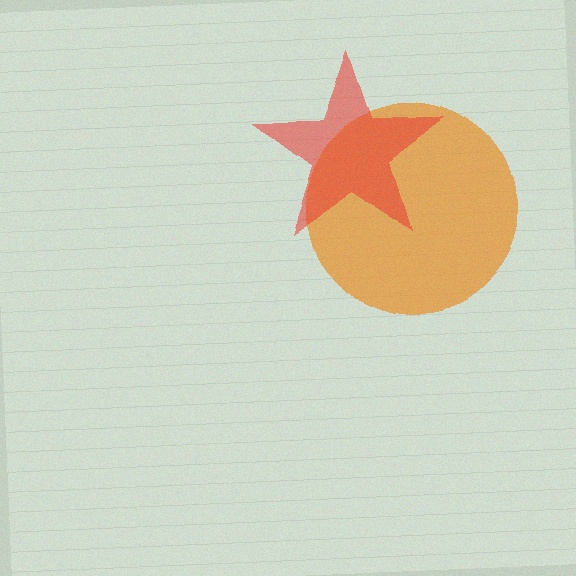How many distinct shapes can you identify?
There are 2 distinct shapes: an orange circle, a red star.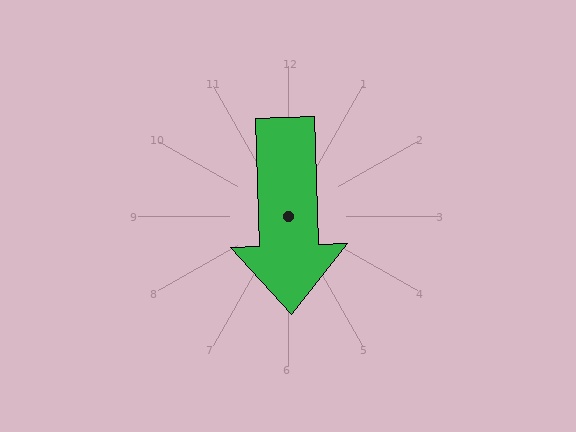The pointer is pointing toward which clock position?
Roughly 6 o'clock.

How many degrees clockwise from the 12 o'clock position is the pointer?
Approximately 178 degrees.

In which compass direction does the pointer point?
South.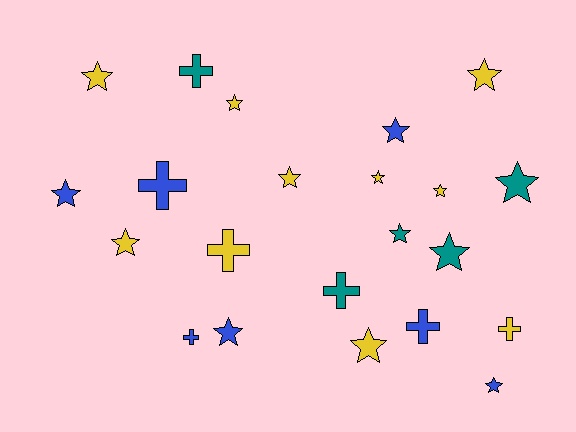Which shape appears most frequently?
Star, with 15 objects.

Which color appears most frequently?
Yellow, with 10 objects.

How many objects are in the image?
There are 22 objects.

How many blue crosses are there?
There are 3 blue crosses.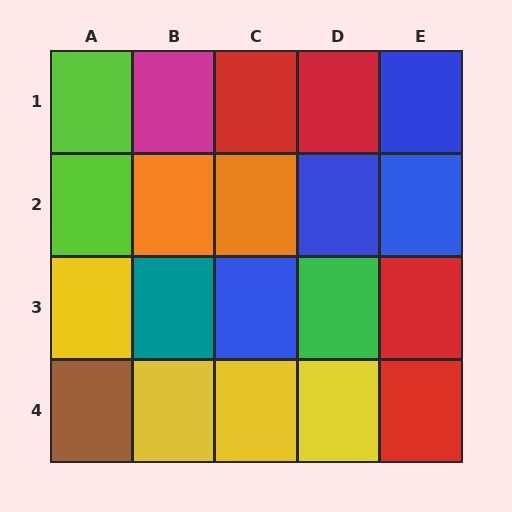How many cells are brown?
1 cell is brown.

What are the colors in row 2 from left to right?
Lime, orange, orange, blue, blue.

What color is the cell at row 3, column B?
Teal.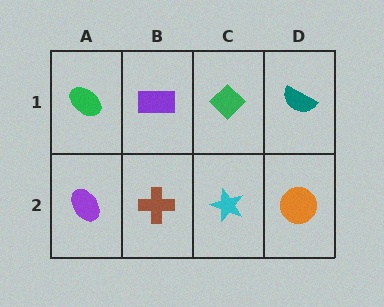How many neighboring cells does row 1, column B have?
3.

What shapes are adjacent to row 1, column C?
A cyan star (row 2, column C), a purple rectangle (row 1, column B), a teal semicircle (row 1, column D).